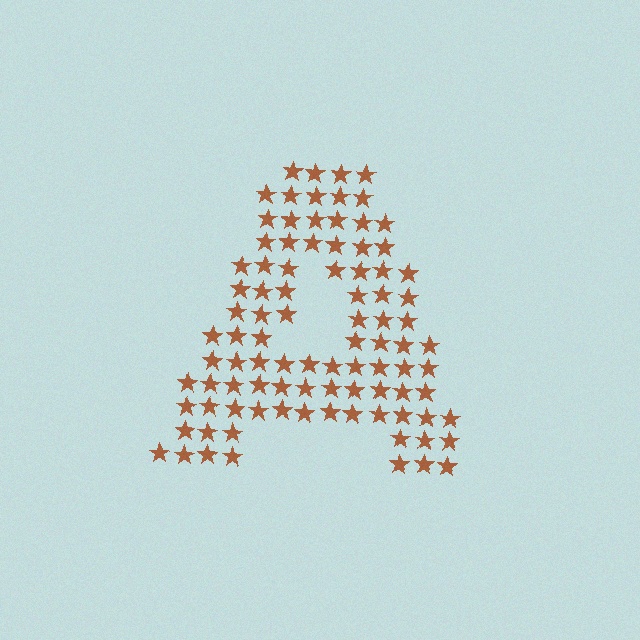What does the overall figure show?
The overall figure shows the letter A.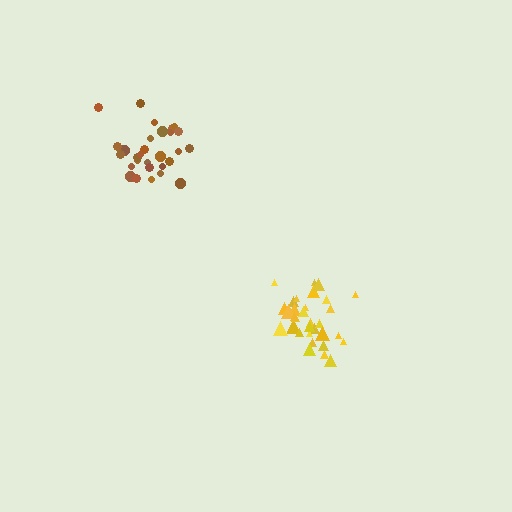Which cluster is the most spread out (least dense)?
Brown.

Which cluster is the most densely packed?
Yellow.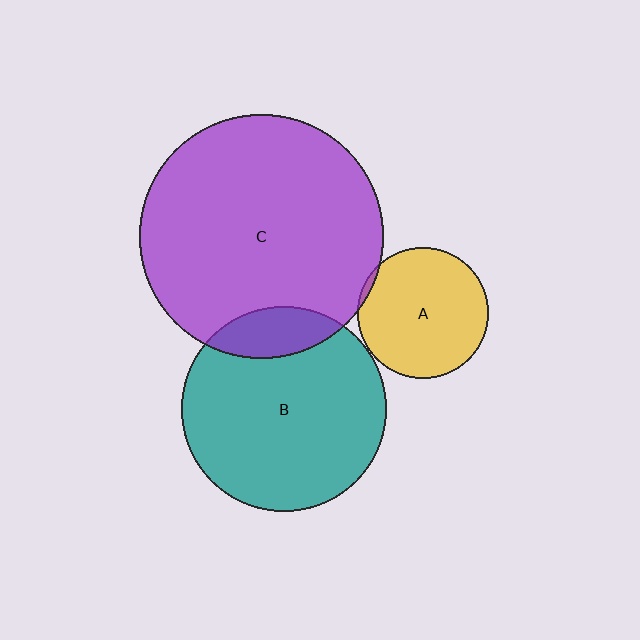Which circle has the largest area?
Circle C (purple).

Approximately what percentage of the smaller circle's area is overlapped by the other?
Approximately 15%.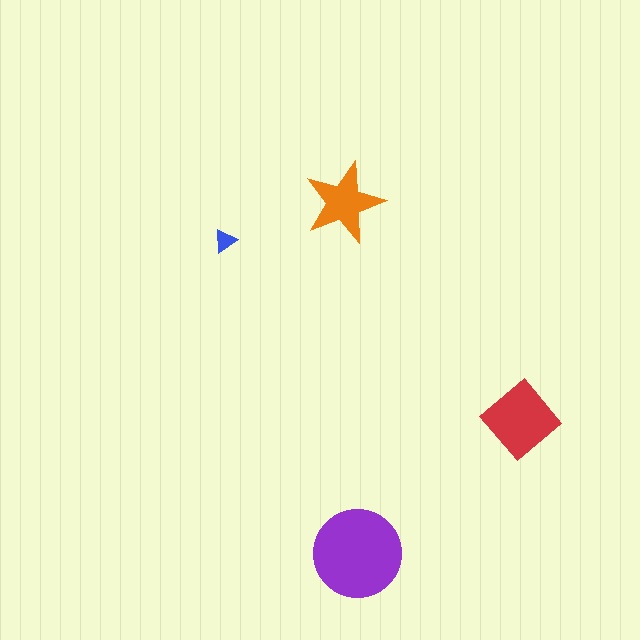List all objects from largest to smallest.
The purple circle, the red diamond, the orange star, the blue triangle.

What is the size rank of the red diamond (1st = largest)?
2nd.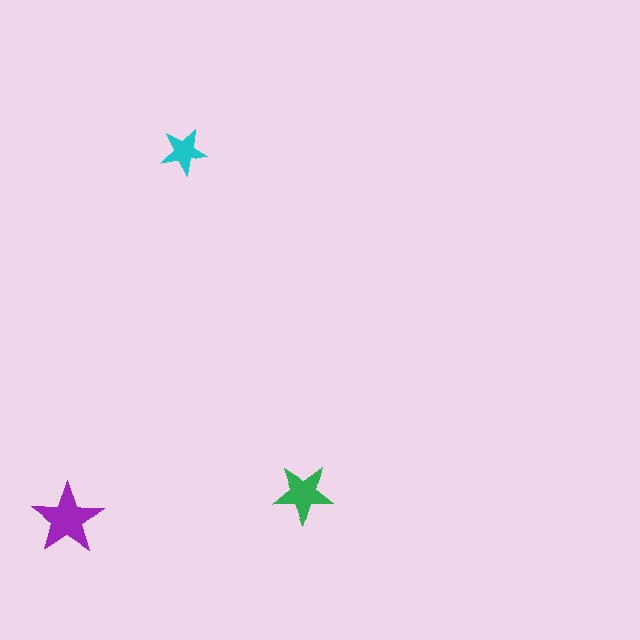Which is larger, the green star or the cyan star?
The green one.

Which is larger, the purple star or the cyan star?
The purple one.